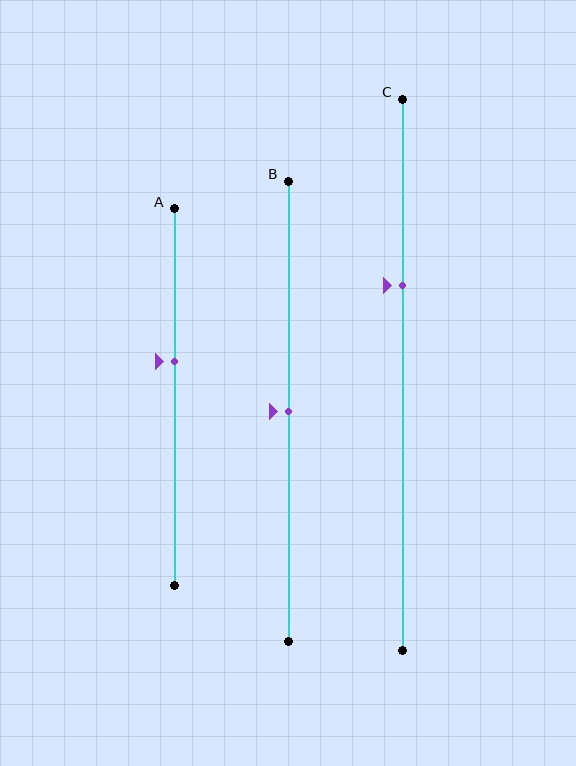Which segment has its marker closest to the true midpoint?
Segment B has its marker closest to the true midpoint.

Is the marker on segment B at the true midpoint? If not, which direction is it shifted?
Yes, the marker on segment B is at the true midpoint.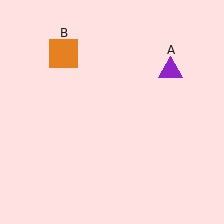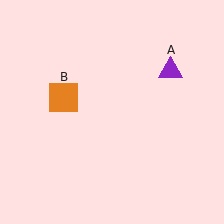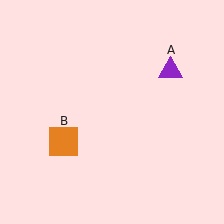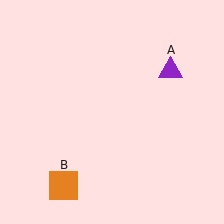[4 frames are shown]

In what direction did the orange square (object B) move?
The orange square (object B) moved down.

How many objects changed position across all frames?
1 object changed position: orange square (object B).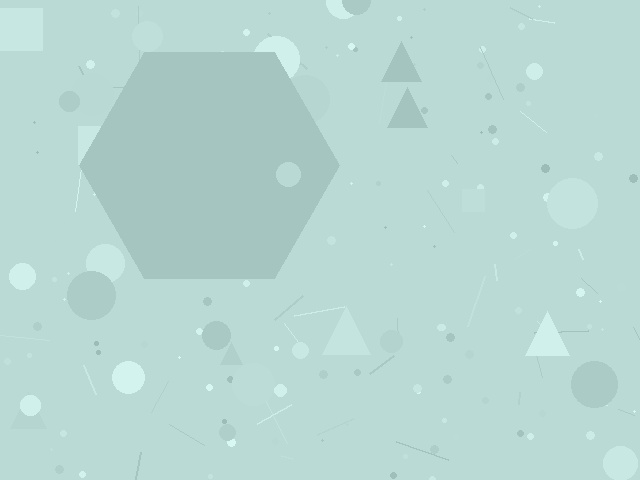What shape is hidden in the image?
A hexagon is hidden in the image.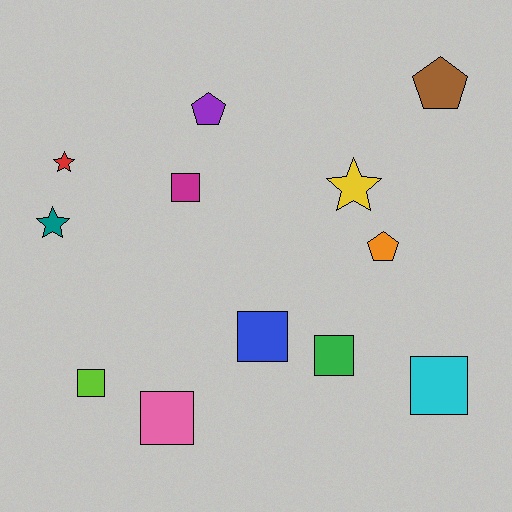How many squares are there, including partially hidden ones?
There are 6 squares.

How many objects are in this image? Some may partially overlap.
There are 12 objects.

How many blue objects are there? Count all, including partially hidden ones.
There is 1 blue object.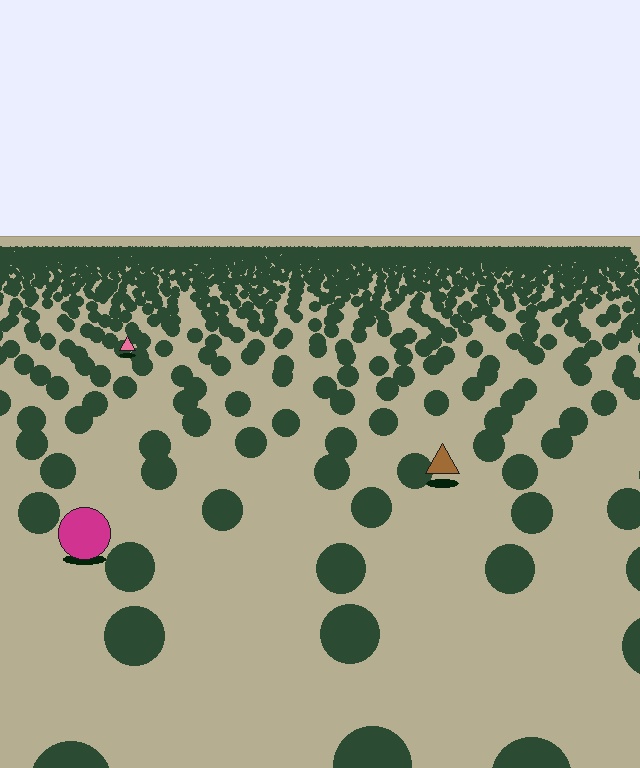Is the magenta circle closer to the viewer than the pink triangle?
Yes. The magenta circle is closer — you can tell from the texture gradient: the ground texture is coarser near it.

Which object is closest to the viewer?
The magenta circle is closest. The texture marks near it are larger and more spread out.